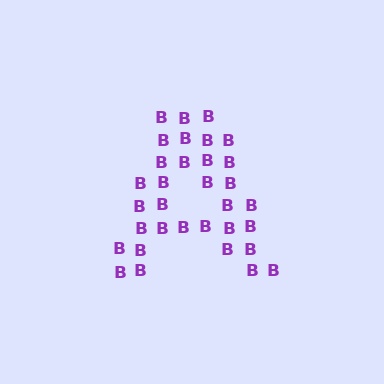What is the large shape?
The large shape is the letter A.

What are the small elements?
The small elements are letter B's.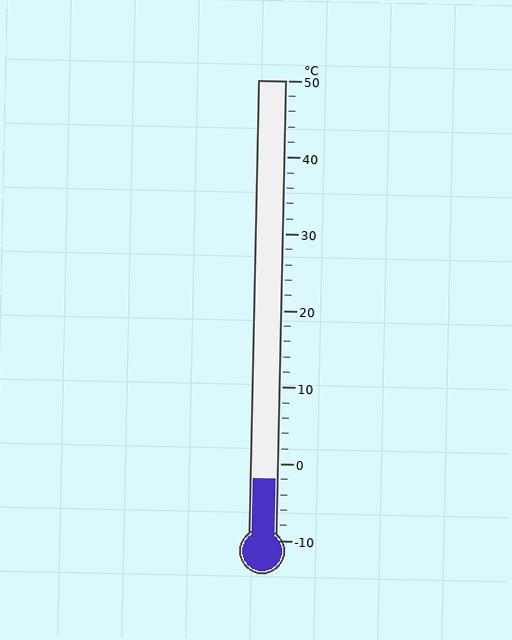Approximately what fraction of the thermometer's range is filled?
The thermometer is filled to approximately 15% of its range.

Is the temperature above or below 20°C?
The temperature is below 20°C.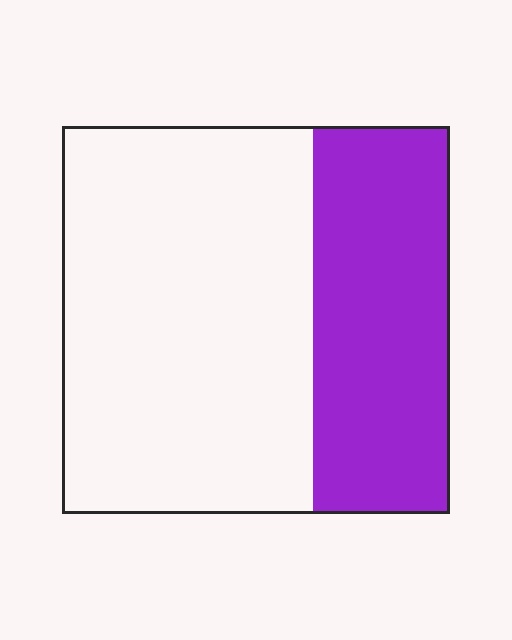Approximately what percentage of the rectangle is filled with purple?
Approximately 35%.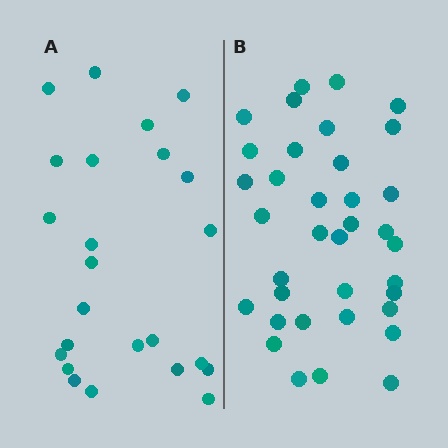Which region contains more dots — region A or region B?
Region B (the right region) has more dots.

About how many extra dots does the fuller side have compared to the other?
Region B has roughly 12 or so more dots than region A.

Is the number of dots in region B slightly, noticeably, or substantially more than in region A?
Region B has substantially more. The ratio is roughly 1.5 to 1.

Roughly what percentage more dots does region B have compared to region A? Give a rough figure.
About 50% more.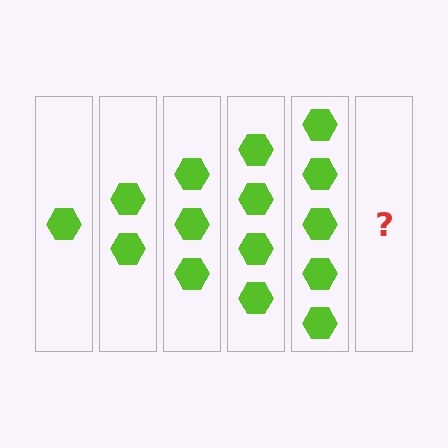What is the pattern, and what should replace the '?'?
The pattern is that each step adds one more hexagon. The '?' should be 6 hexagons.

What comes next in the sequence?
The next element should be 6 hexagons.